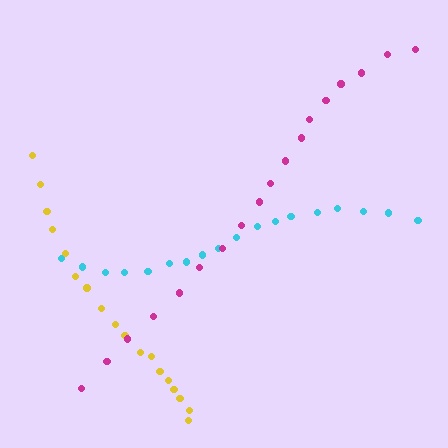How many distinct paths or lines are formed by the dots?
There are 3 distinct paths.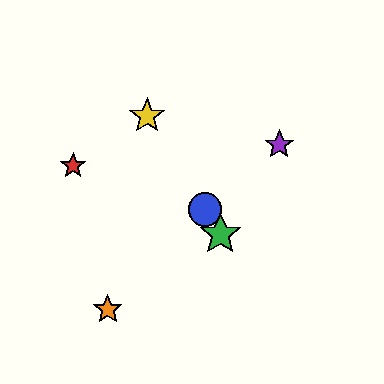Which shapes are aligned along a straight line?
The blue circle, the green star, the yellow star are aligned along a straight line.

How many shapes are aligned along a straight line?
3 shapes (the blue circle, the green star, the yellow star) are aligned along a straight line.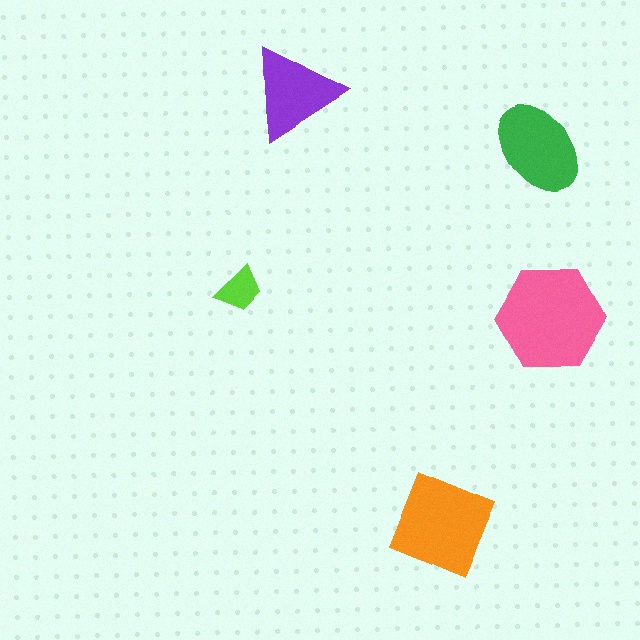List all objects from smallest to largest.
The lime trapezoid, the purple triangle, the green ellipse, the orange diamond, the pink hexagon.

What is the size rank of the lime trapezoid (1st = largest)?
5th.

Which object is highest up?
The purple triangle is topmost.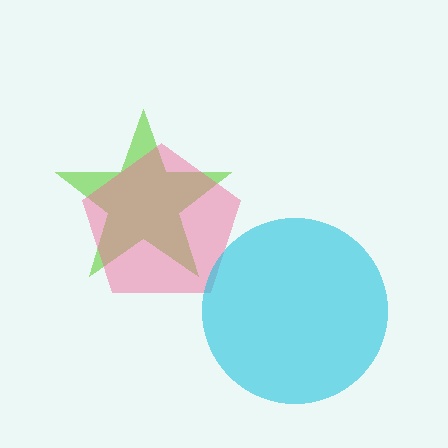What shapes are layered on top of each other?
The layered shapes are: a lime star, a pink pentagon, a cyan circle.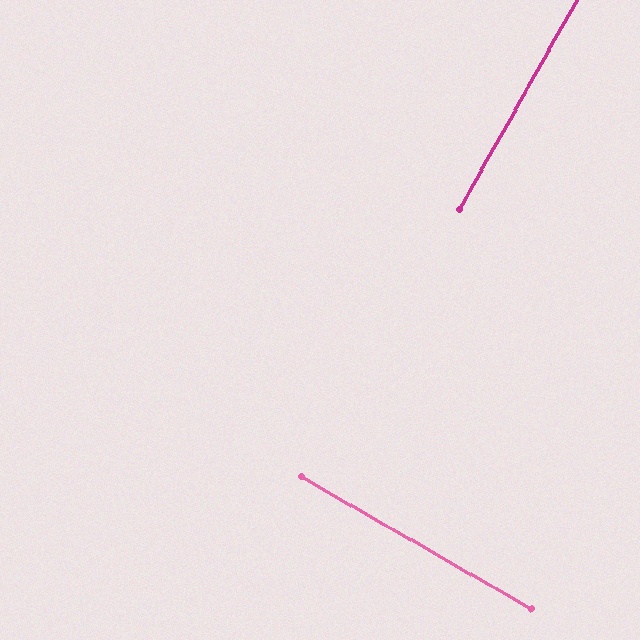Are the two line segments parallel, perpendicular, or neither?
Perpendicular — they meet at approximately 89°.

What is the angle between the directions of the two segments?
Approximately 89 degrees.